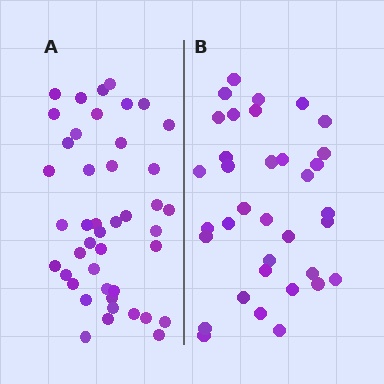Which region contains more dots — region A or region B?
Region A (the left region) has more dots.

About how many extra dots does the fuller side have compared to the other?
Region A has roughly 8 or so more dots than region B.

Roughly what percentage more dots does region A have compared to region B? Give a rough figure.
About 25% more.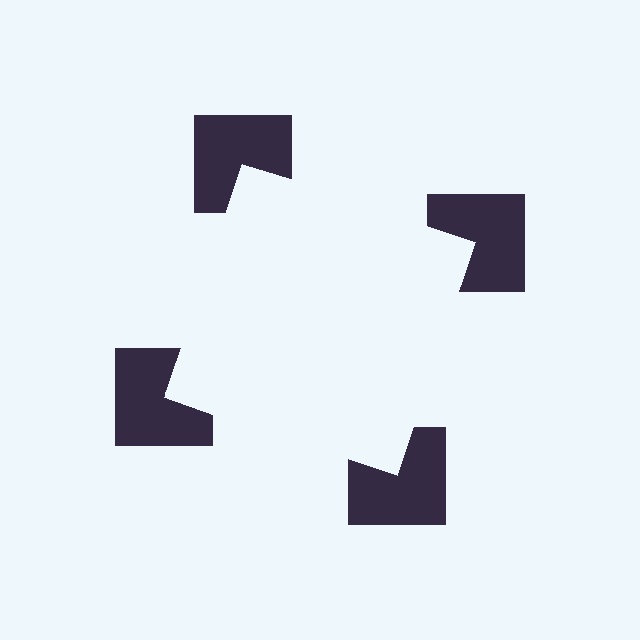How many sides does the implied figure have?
4 sides.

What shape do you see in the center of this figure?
An illusory square — its edges are inferred from the aligned wedge cuts in the notched squares, not physically drawn.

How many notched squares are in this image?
There are 4 — one at each vertex of the illusory square.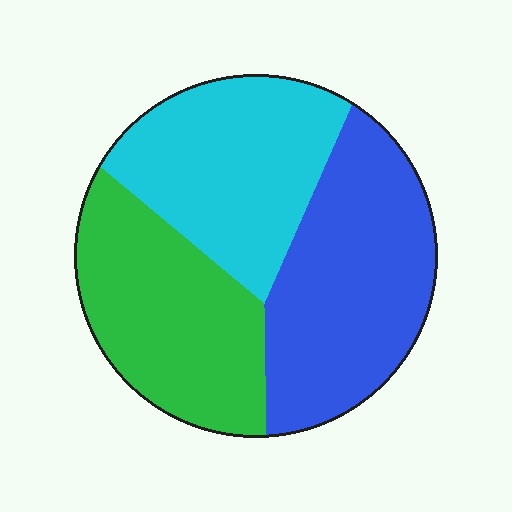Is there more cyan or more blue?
Blue.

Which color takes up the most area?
Blue, at roughly 35%.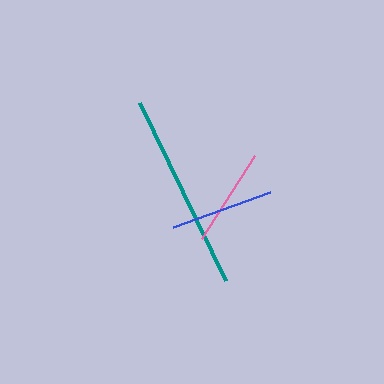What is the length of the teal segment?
The teal segment is approximately 197 pixels long.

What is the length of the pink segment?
The pink segment is approximately 98 pixels long.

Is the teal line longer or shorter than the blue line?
The teal line is longer than the blue line.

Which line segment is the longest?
The teal line is the longest at approximately 197 pixels.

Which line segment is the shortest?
The pink line is the shortest at approximately 98 pixels.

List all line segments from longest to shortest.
From longest to shortest: teal, blue, pink.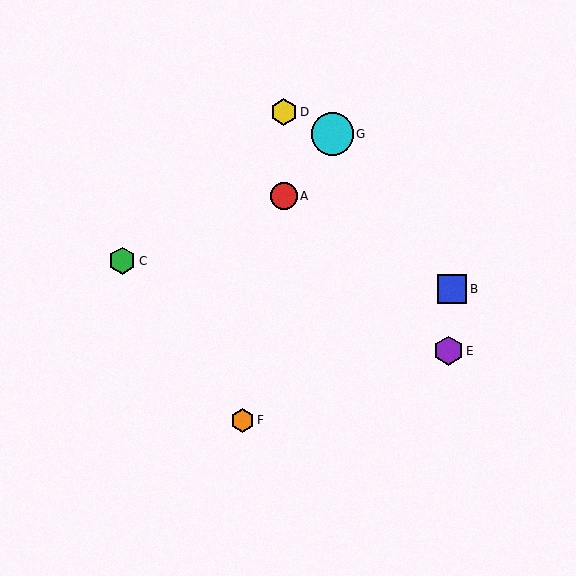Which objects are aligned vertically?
Objects A, D are aligned vertically.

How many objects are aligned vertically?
2 objects (A, D) are aligned vertically.